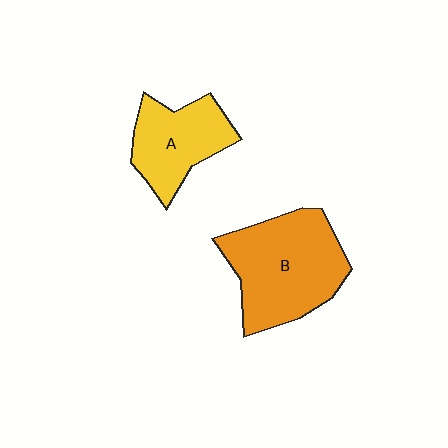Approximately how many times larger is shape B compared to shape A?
Approximately 1.5 times.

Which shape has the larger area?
Shape B (orange).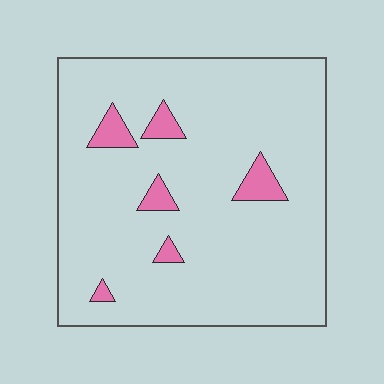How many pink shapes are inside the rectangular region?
6.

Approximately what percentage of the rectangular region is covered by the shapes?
Approximately 5%.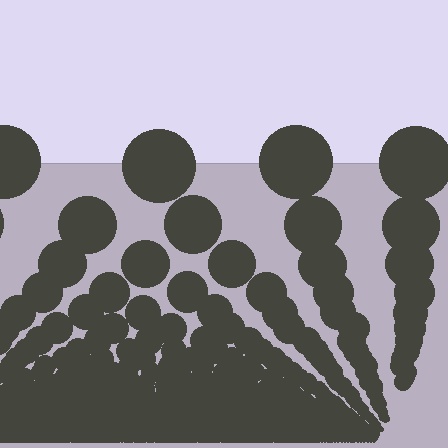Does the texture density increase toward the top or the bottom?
Density increases toward the bottom.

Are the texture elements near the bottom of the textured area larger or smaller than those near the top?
Smaller. The gradient is inverted — elements near the bottom are smaller and denser.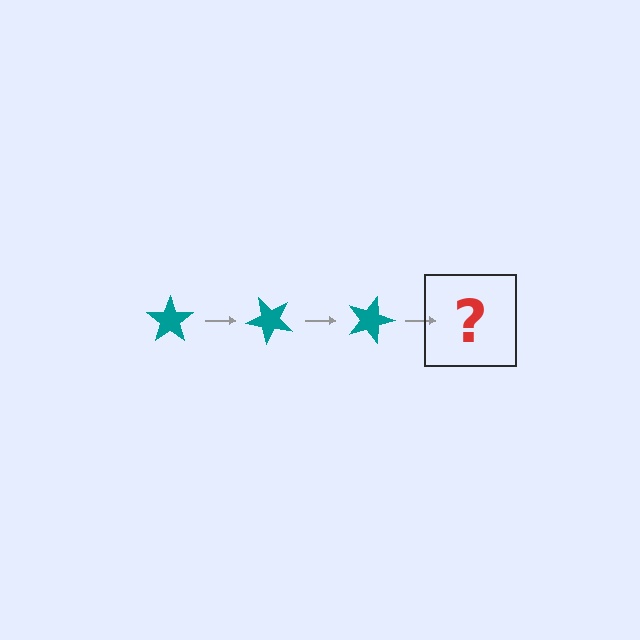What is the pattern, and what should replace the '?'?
The pattern is that the star rotates 45 degrees each step. The '?' should be a teal star rotated 135 degrees.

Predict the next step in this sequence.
The next step is a teal star rotated 135 degrees.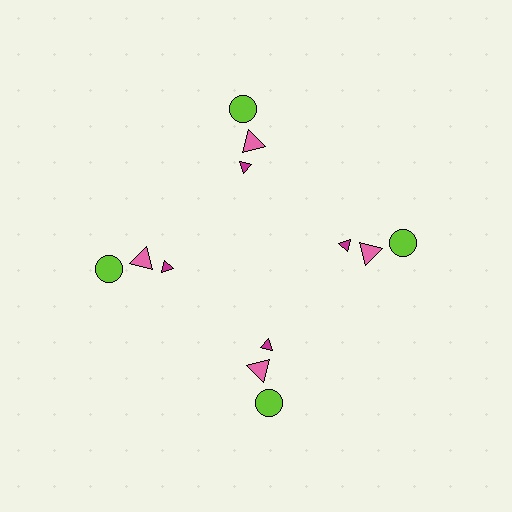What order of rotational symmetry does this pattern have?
This pattern has 4-fold rotational symmetry.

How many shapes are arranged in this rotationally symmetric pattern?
There are 12 shapes, arranged in 4 groups of 3.